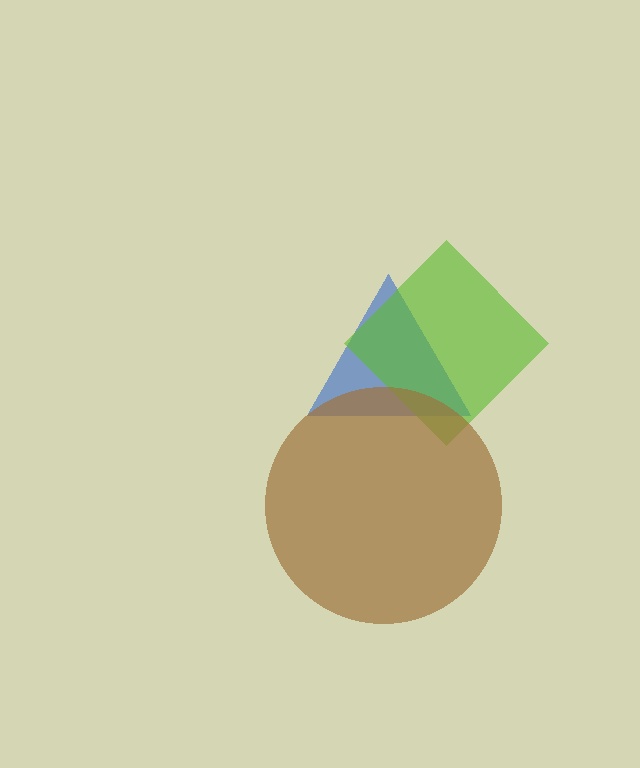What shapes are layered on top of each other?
The layered shapes are: a blue triangle, a lime diamond, a brown circle.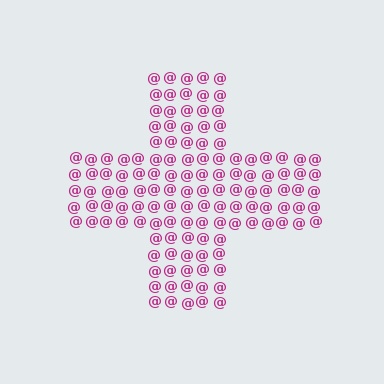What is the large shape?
The large shape is a cross.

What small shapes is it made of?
It is made of small at signs.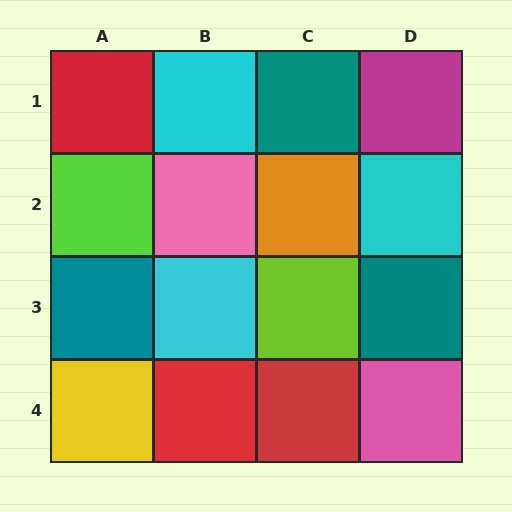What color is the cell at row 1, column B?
Cyan.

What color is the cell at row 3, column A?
Teal.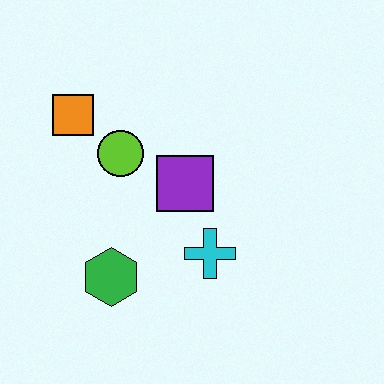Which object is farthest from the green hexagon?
The orange square is farthest from the green hexagon.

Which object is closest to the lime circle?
The orange square is closest to the lime circle.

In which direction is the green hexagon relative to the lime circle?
The green hexagon is below the lime circle.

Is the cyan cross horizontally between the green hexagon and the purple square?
No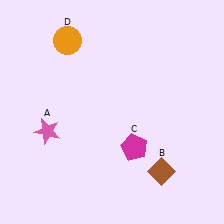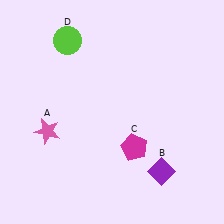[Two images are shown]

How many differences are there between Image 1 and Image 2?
There are 2 differences between the two images.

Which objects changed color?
B changed from brown to purple. D changed from orange to lime.